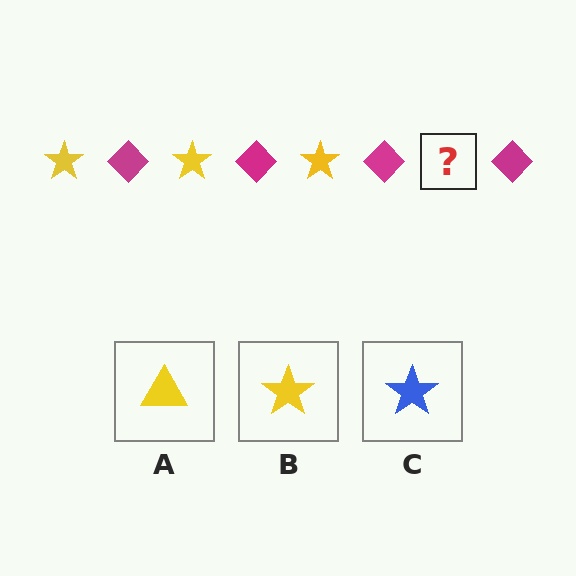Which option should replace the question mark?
Option B.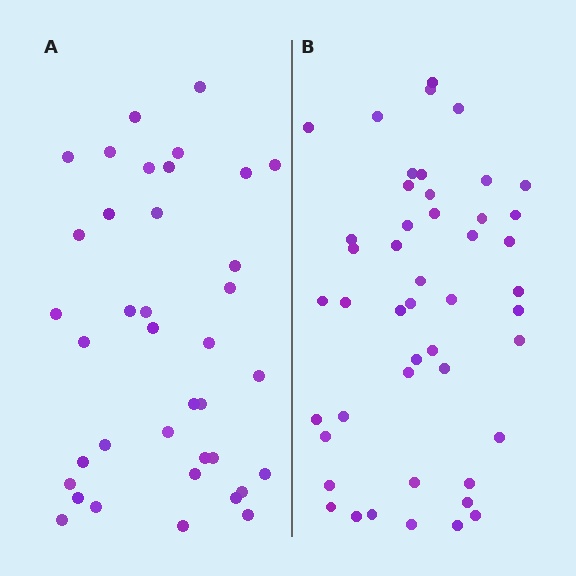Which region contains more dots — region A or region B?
Region B (the right region) has more dots.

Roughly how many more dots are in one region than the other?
Region B has roughly 8 or so more dots than region A.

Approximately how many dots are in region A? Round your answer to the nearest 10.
About 40 dots. (The exact count is 38, which rounds to 40.)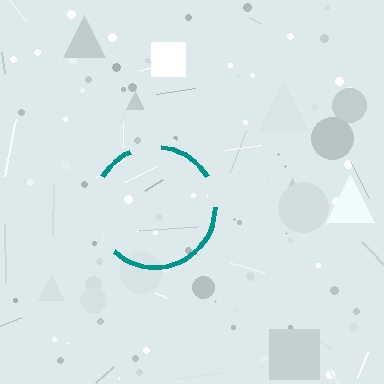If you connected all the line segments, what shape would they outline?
They would outline a circle.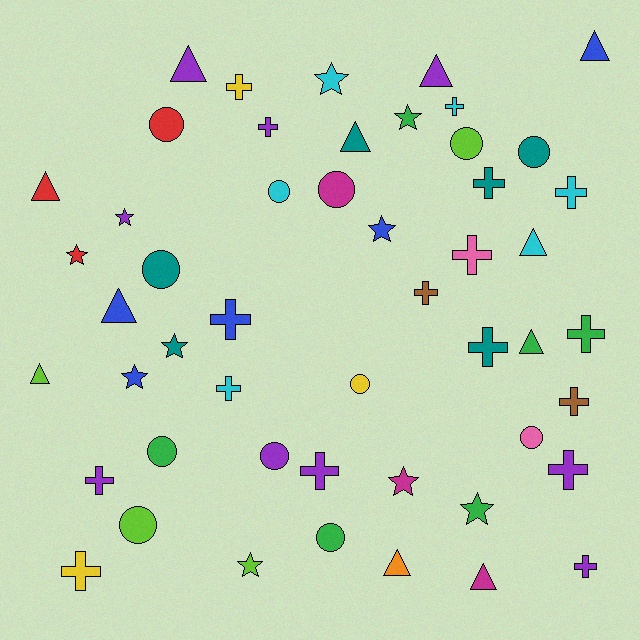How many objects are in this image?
There are 50 objects.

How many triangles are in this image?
There are 11 triangles.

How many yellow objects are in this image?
There are 3 yellow objects.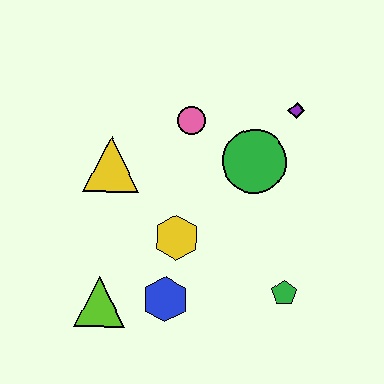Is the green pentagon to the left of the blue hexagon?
No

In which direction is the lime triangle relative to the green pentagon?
The lime triangle is to the left of the green pentagon.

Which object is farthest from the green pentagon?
The yellow triangle is farthest from the green pentagon.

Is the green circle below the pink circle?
Yes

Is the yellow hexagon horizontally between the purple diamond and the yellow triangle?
Yes